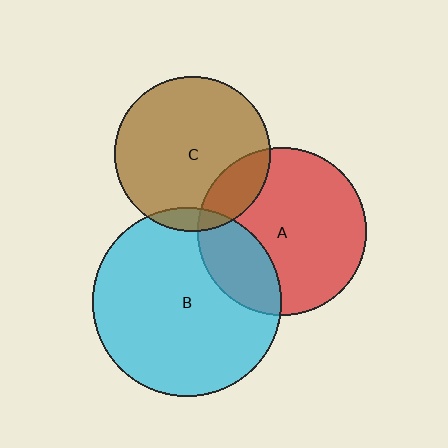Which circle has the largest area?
Circle B (cyan).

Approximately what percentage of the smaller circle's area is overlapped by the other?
Approximately 25%.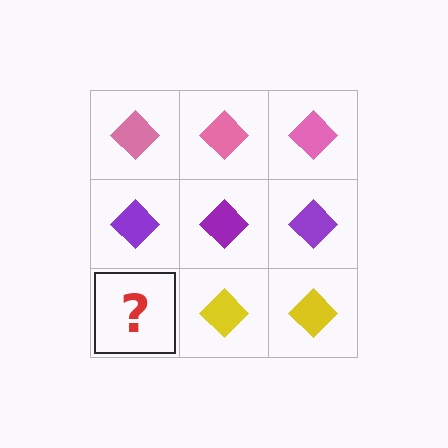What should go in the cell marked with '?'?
The missing cell should contain a yellow diamond.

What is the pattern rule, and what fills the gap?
The rule is that each row has a consistent color. The gap should be filled with a yellow diamond.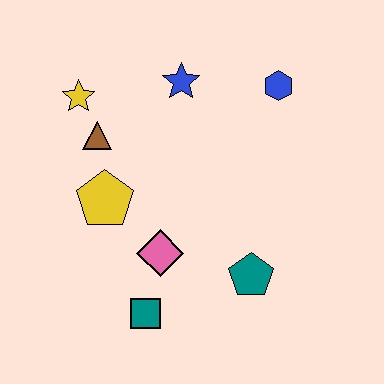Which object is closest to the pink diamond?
The teal square is closest to the pink diamond.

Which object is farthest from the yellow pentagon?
The blue hexagon is farthest from the yellow pentagon.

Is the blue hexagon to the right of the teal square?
Yes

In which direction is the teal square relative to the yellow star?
The teal square is below the yellow star.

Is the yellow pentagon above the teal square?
Yes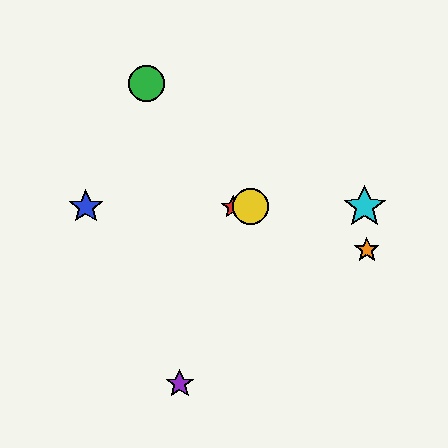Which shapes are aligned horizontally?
The red star, the blue star, the yellow circle, the cyan star are aligned horizontally.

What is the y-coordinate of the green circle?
The green circle is at y≈83.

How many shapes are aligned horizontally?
4 shapes (the red star, the blue star, the yellow circle, the cyan star) are aligned horizontally.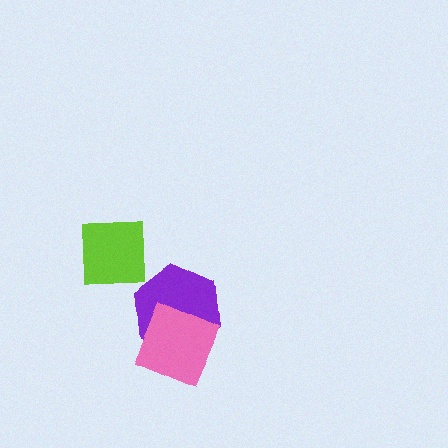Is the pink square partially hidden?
No, no other shape covers it.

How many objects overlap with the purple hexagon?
1 object overlaps with the purple hexagon.